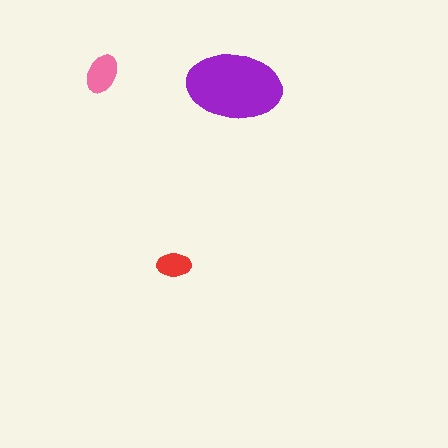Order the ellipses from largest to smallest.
the purple one, the pink one, the red one.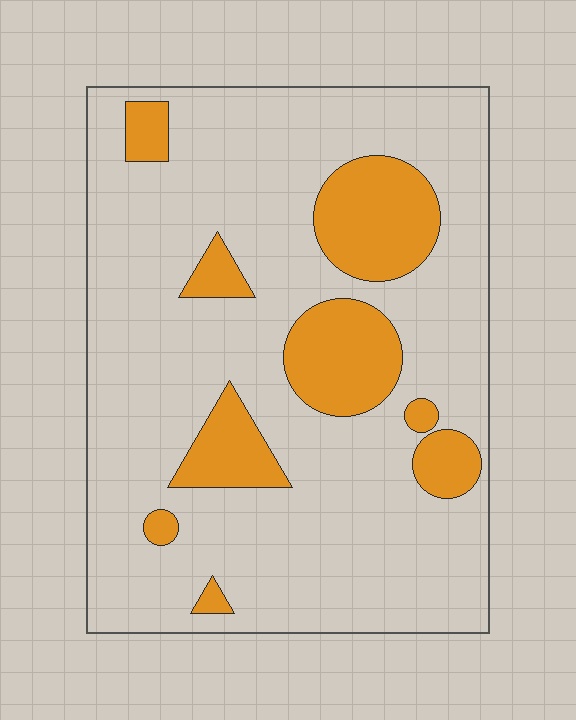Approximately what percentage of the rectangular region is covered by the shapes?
Approximately 20%.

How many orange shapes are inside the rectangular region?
9.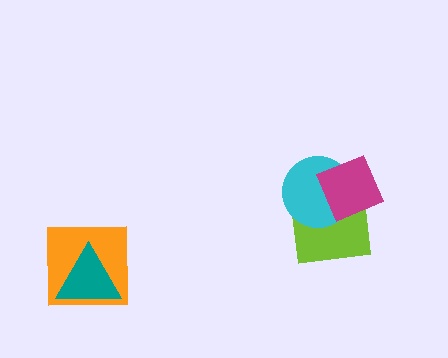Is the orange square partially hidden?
Yes, it is partially covered by another shape.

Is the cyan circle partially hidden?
Yes, it is partially covered by another shape.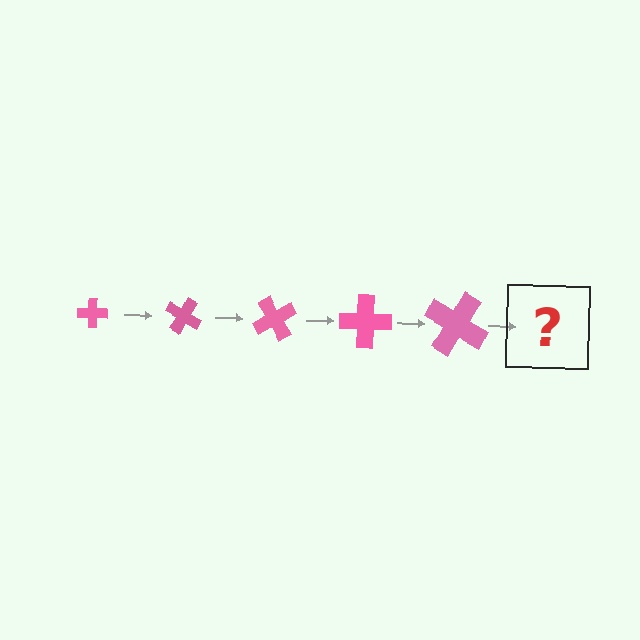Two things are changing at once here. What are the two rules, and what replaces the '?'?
The two rules are that the cross grows larger each step and it rotates 30 degrees each step. The '?' should be a cross, larger than the previous one and rotated 150 degrees from the start.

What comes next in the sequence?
The next element should be a cross, larger than the previous one and rotated 150 degrees from the start.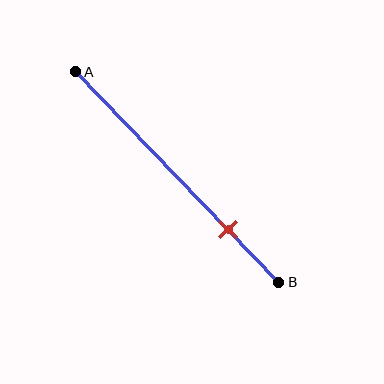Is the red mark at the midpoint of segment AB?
No, the mark is at about 75% from A, not at the 50% midpoint.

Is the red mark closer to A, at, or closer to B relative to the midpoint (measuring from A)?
The red mark is closer to point B than the midpoint of segment AB.